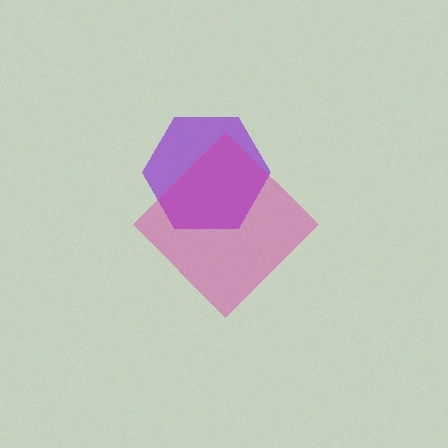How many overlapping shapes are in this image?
There are 2 overlapping shapes in the image.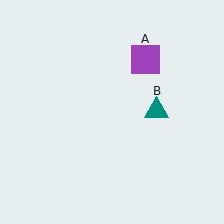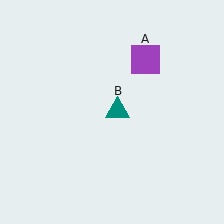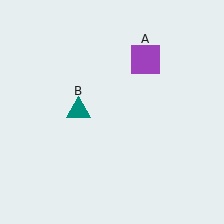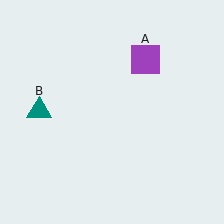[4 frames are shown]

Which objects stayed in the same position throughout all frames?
Purple square (object A) remained stationary.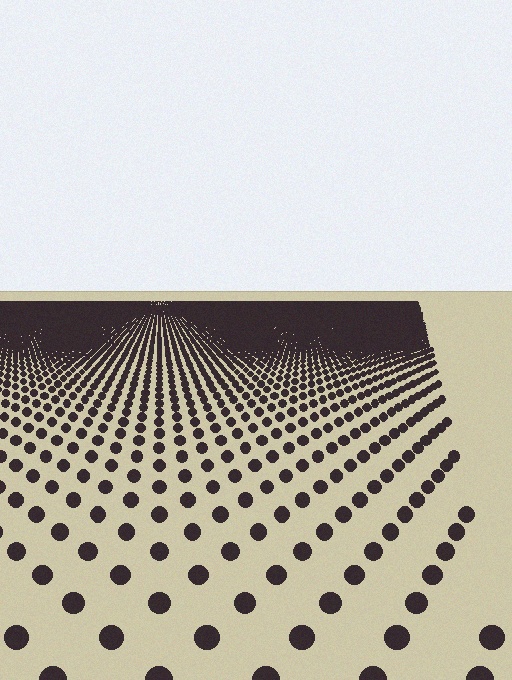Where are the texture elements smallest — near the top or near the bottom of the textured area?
Near the top.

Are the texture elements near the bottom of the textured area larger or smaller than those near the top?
Larger. Near the bottom, elements are closer to the viewer and appear at a bigger on-screen size.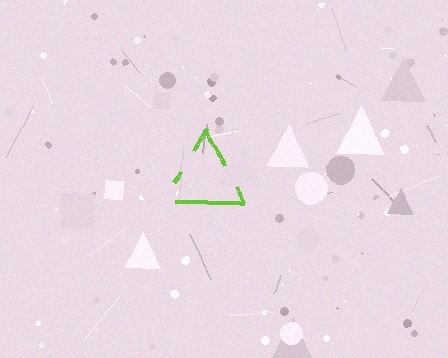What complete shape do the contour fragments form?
The contour fragments form a triangle.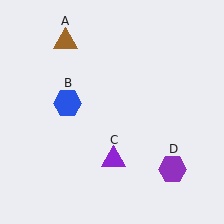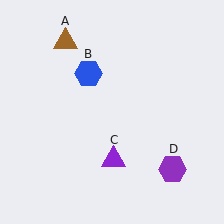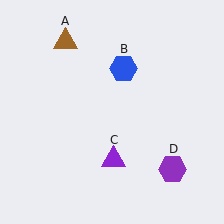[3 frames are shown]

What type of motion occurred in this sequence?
The blue hexagon (object B) rotated clockwise around the center of the scene.